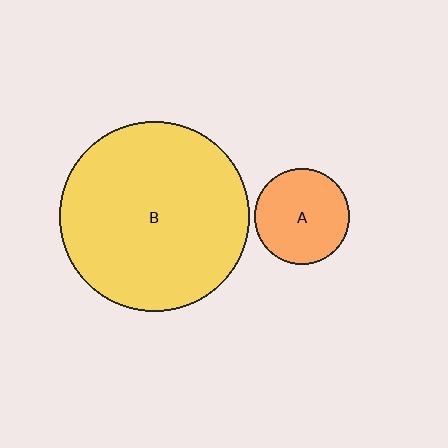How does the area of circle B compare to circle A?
Approximately 4.0 times.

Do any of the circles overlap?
No, none of the circles overlap.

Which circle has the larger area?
Circle B (yellow).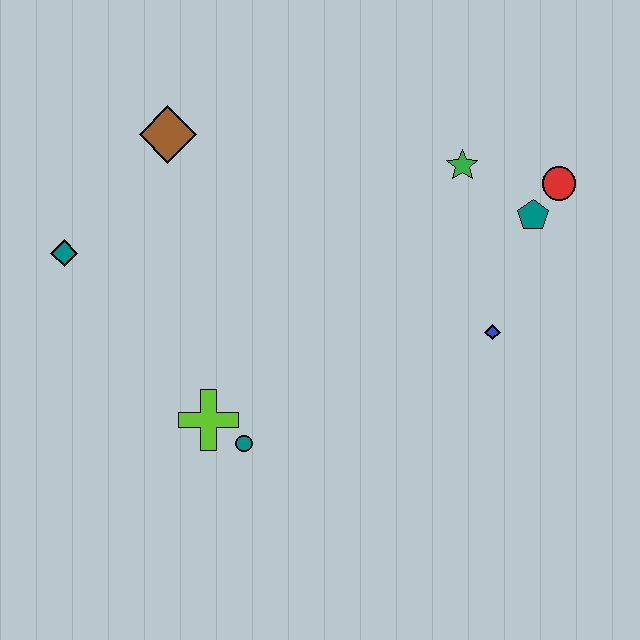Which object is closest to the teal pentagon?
The red circle is closest to the teal pentagon.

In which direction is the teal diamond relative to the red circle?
The teal diamond is to the left of the red circle.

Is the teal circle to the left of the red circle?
Yes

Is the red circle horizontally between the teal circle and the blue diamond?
No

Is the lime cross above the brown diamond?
No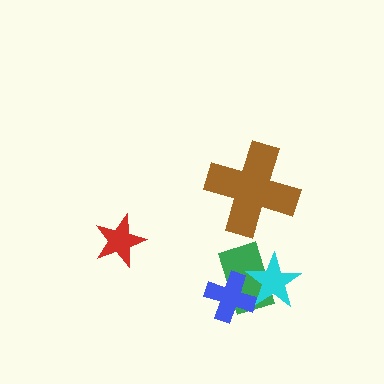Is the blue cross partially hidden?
Yes, it is partially covered by another shape.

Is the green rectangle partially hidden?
Yes, it is partially covered by another shape.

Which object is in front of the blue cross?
The cyan star is in front of the blue cross.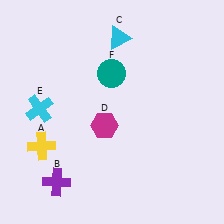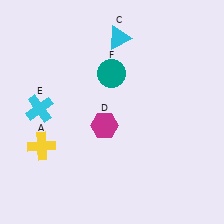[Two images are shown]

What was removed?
The purple cross (B) was removed in Image 2.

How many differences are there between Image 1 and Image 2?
There is 1 difference between the two images.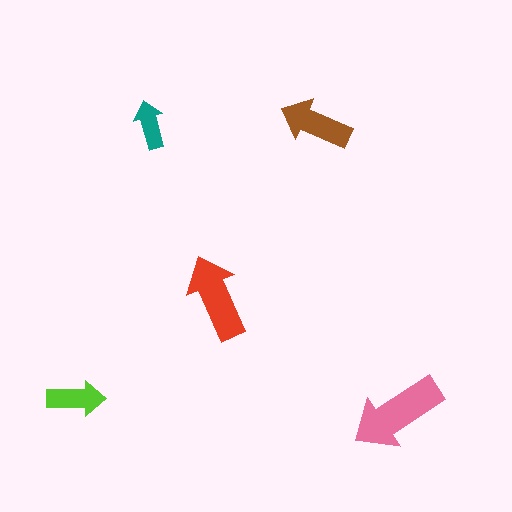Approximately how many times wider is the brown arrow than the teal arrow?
About 1.5 times wider.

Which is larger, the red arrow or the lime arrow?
The red one.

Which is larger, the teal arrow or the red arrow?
The red one.